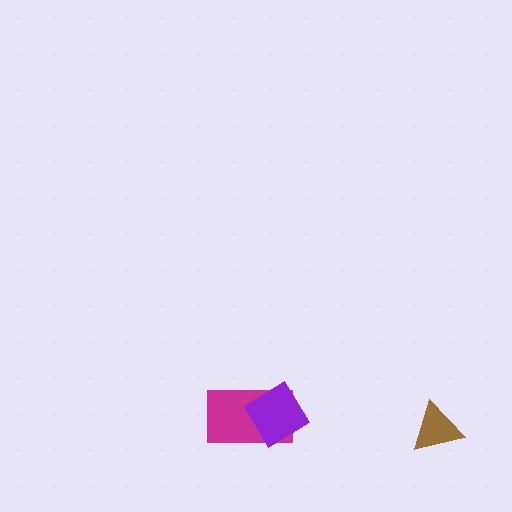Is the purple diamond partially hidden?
No, no other shape covers it.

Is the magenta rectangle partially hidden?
Yes, it is partially covered by another shape.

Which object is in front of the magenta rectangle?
The purple diamond is in front of the magenta rectangle.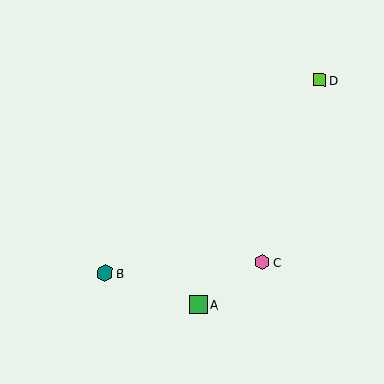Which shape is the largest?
The green square (labeled A) is the largest.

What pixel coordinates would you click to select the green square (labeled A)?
Click at (198, 305) to select the green square A.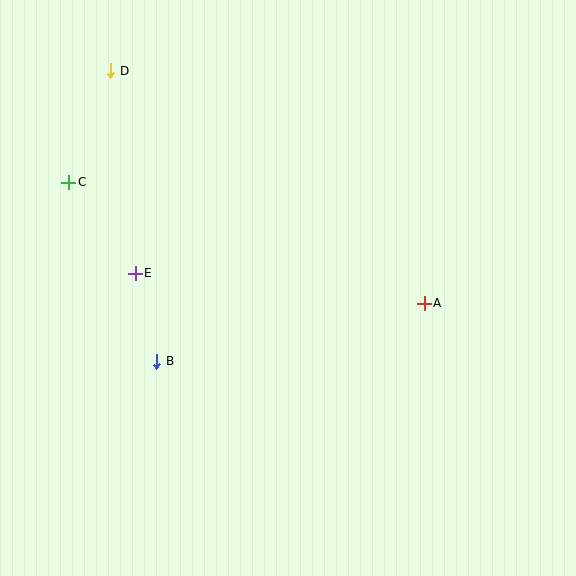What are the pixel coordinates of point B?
Point B is at (157, 361).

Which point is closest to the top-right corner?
Point A is closest to the top-right corner.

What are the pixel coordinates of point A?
Point A is at (424, 303).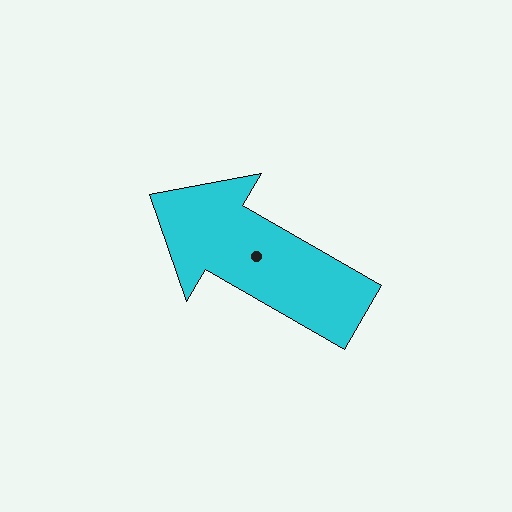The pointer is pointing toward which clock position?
Roughly 10 o'clock.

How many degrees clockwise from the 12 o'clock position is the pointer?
Approximately 300 degrees.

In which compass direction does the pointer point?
Northwest.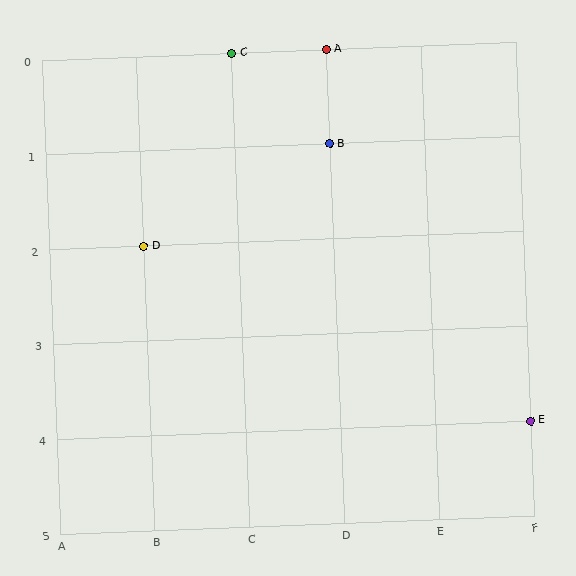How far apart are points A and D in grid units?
Points A and D are 2 columns and 2 rows apart (about 2.8 grid units diagonally).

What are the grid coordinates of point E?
Point E is at grid coordinates (F, 4).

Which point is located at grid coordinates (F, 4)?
Point E is at (F, 4).